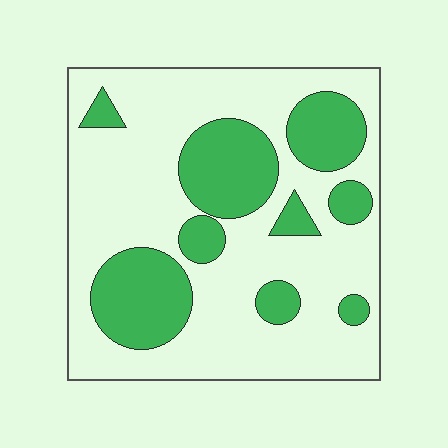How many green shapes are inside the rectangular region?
9.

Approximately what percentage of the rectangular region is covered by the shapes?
Approximately 30%.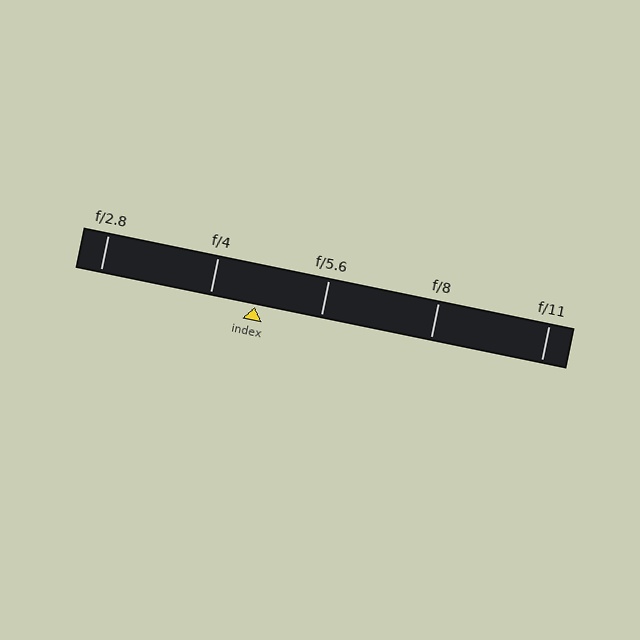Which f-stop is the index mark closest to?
The index mark is closest to f/4.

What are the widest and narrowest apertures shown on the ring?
The widest aperture shown is f/2.8 and the narrowest is f/11.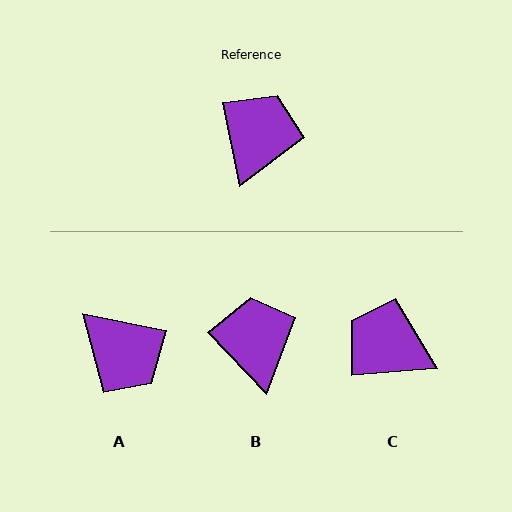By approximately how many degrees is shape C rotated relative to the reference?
Approximately 84 degrees counter-clockwise.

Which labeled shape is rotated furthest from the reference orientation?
A, about 113 degrees away.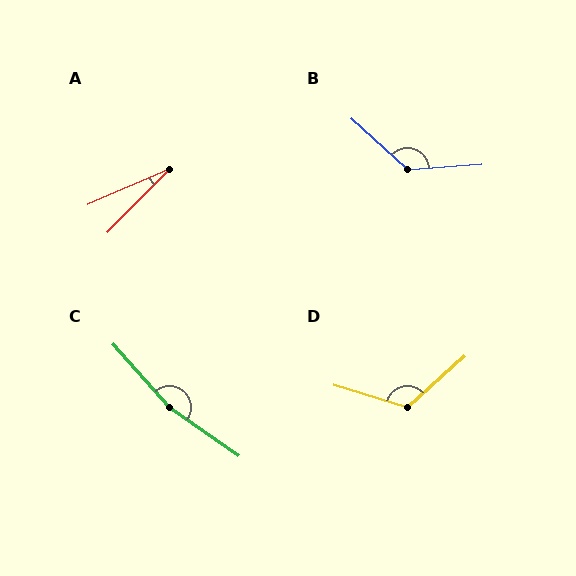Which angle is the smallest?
A, at approximately 22 degrees.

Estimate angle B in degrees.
Approximately 134 degrees.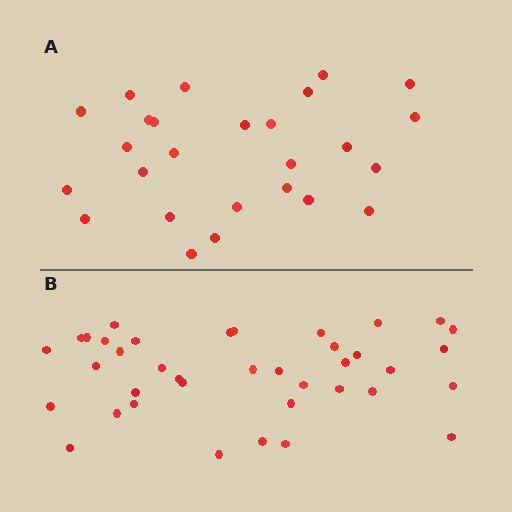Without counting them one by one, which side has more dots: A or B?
Region B (the bottom region) has more dots.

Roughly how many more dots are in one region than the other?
Region B has roughly 12 or so more dots than region A.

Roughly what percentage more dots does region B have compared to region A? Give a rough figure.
About 45% more.